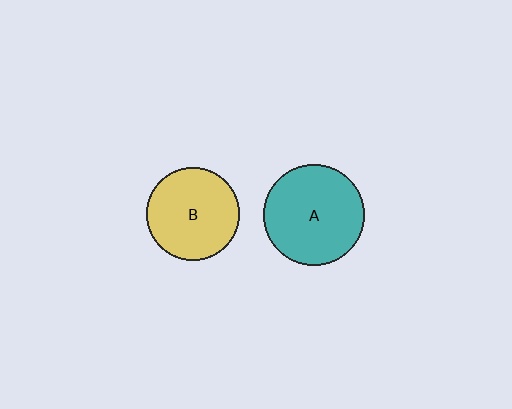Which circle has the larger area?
Circle A (teal).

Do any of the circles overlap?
No, none of the circles overlap.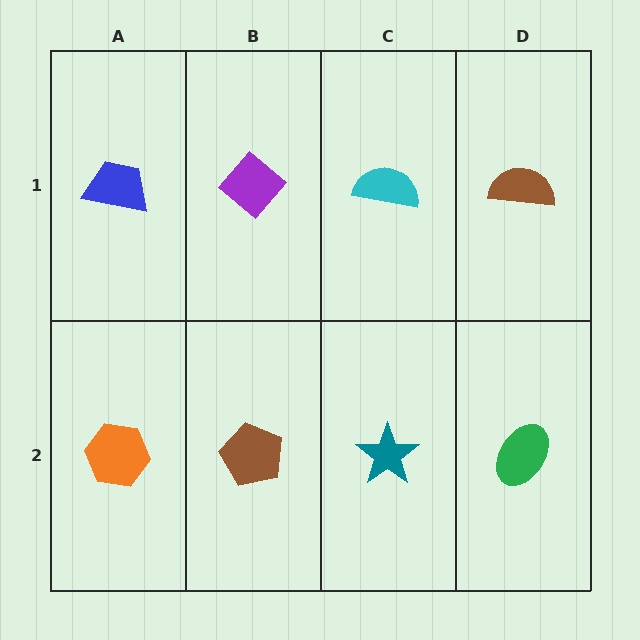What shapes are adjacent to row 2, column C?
A cyan semicircle (row 1, column C), a brown pentagon (row 2, column B), a green ellipse (row 2, column D).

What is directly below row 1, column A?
An orange hexagon.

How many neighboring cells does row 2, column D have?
2.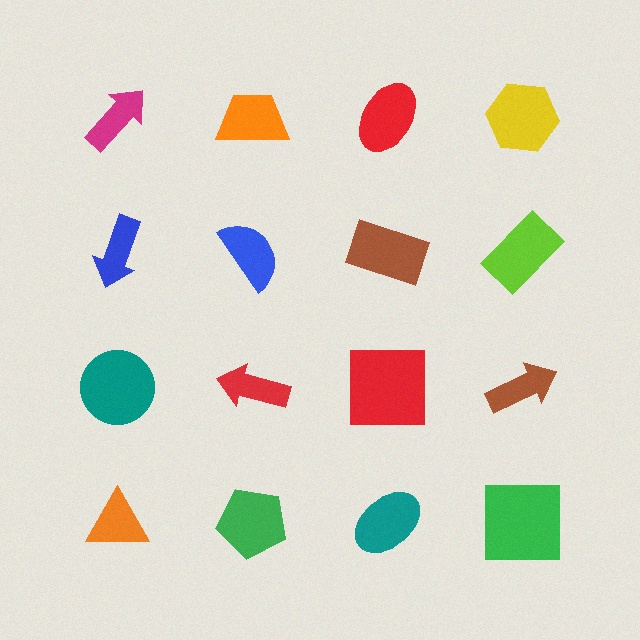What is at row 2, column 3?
A brown rectangle.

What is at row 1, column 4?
A yellow hexagon.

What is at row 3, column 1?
A teal circle.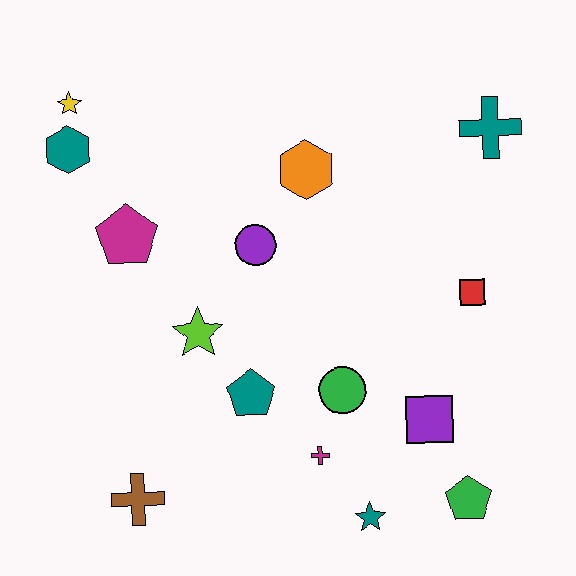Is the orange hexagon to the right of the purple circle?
Yes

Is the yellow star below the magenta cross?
No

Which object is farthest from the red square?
The yellow star is farthest from the red square.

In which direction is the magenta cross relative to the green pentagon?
The magenta cross is to the left of the green pentagon.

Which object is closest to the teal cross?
The red square is closest to the teal cross.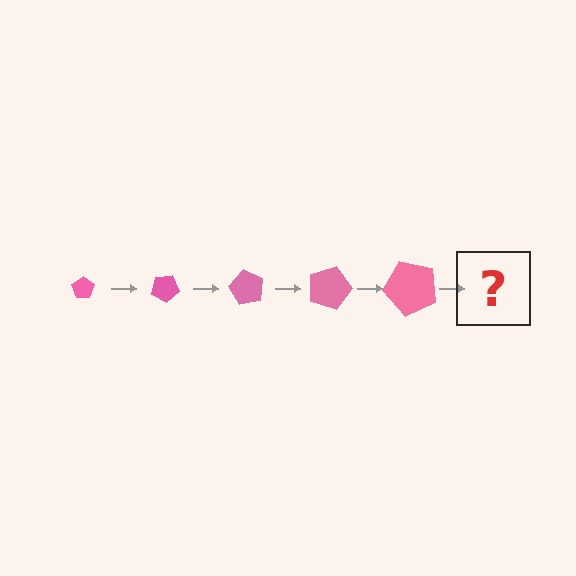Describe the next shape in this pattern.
It should be a pentagon, larger than the previous one and rotated 150 degrees from the start.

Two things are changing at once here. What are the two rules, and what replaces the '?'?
The two rules are that the pentagon grows larger each step and it rotates 30 degrees each step. The '?' should be a pentagon, larger than the previous one and rotated 150 degrees from the start.